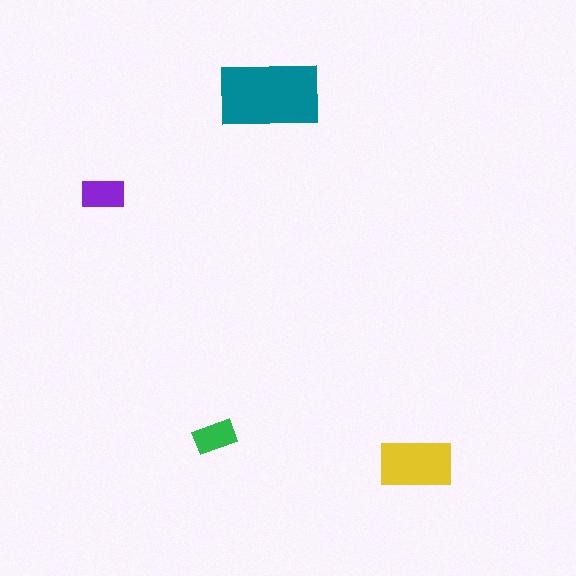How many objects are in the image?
There are 4 objects in the image.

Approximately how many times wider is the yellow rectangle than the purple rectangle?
About 1.5 times wider.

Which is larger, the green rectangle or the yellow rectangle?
The yellow one.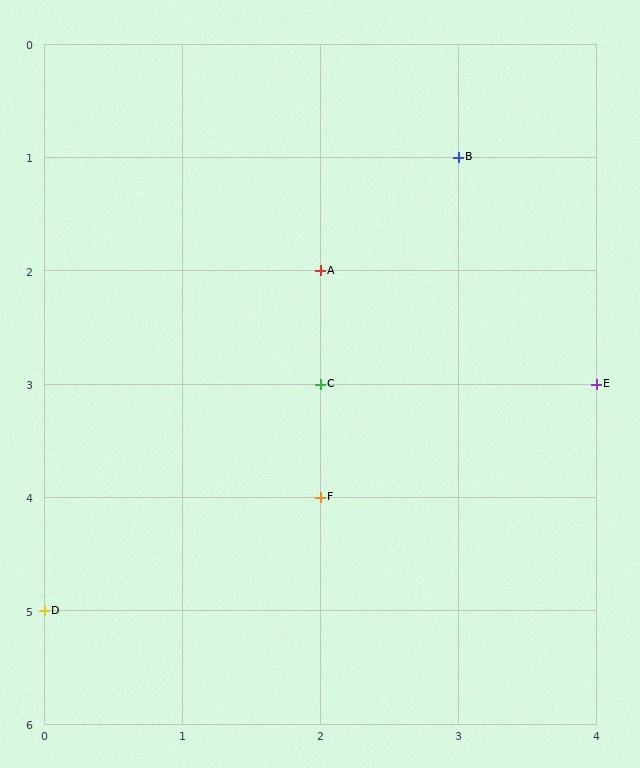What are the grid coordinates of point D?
Point D is at grid coordinates (0, 5).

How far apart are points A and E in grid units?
Points A and E are 2 columns and 1 row apart (about 2.2 grid units diagonally).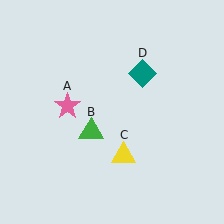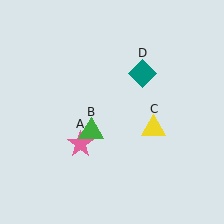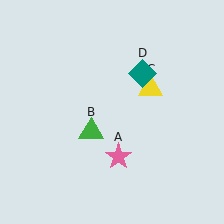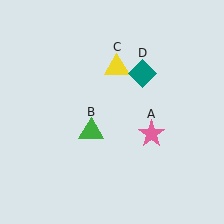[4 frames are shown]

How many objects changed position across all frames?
2 objects changed position: pink star (object A), yellow triangle (object C).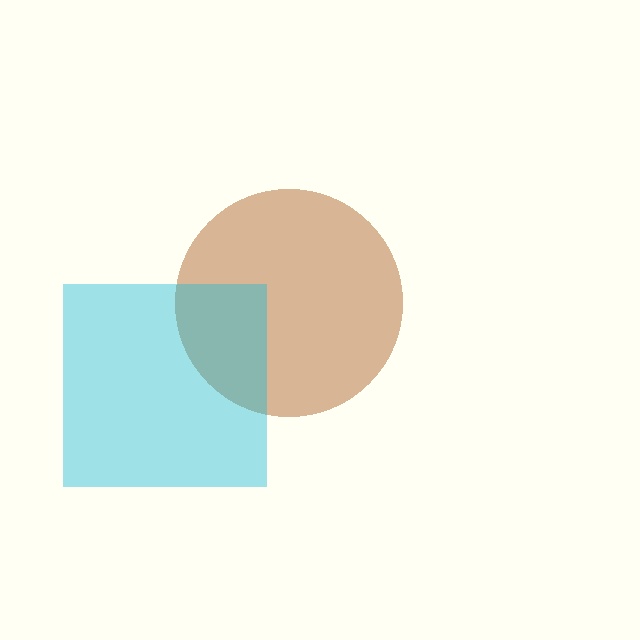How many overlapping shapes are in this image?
There are 2 overlapping shapes in the image.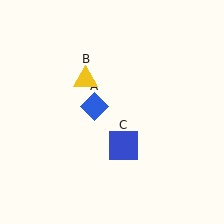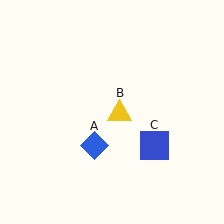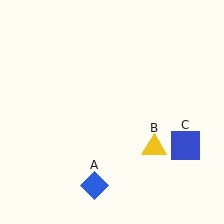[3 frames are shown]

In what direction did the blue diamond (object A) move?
The blue diamond (object A) moved down.